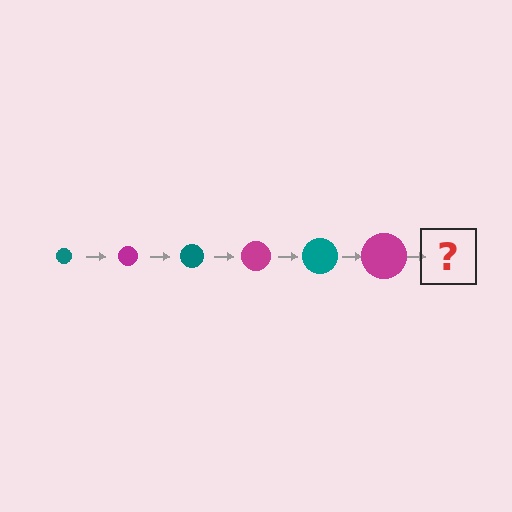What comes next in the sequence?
The next element should be a teal circle, larger than the previous one.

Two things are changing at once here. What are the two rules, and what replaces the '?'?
The two rules are that the circle grows larger each step and the color cycles through teal and magenta. The '?' should be a teal circle, larger than the previous one.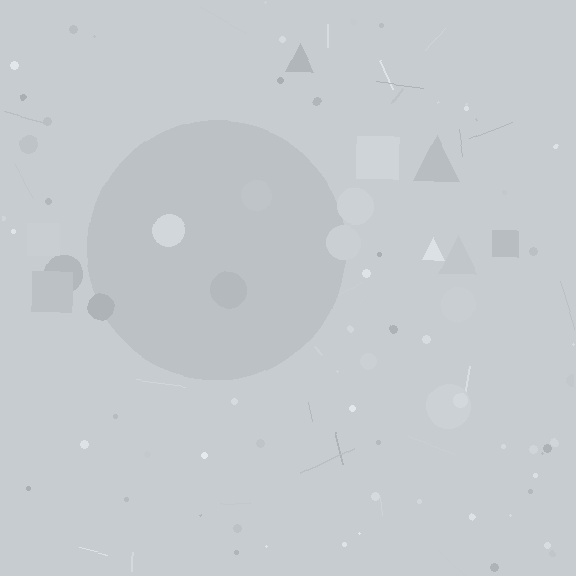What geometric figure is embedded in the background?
A circle is embedded in the background.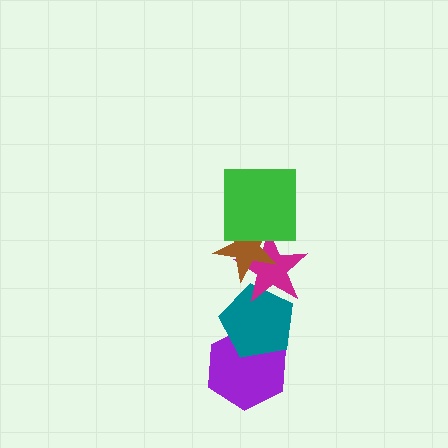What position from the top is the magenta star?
The magenta star is 3rd from the top.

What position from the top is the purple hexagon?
The purple hexagon is 5th from the top.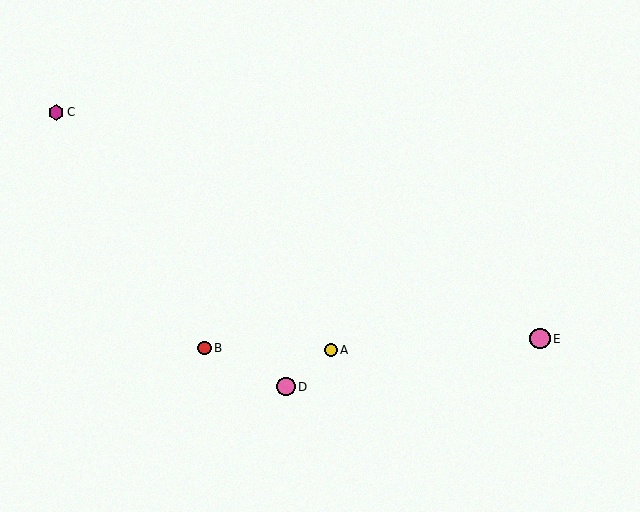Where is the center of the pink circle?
The center of the pink circle is at (540, 339).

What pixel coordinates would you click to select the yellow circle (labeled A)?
Click at (331, 350) to select the yellow circle A.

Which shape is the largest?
The pink circle (labeled E) is the largest.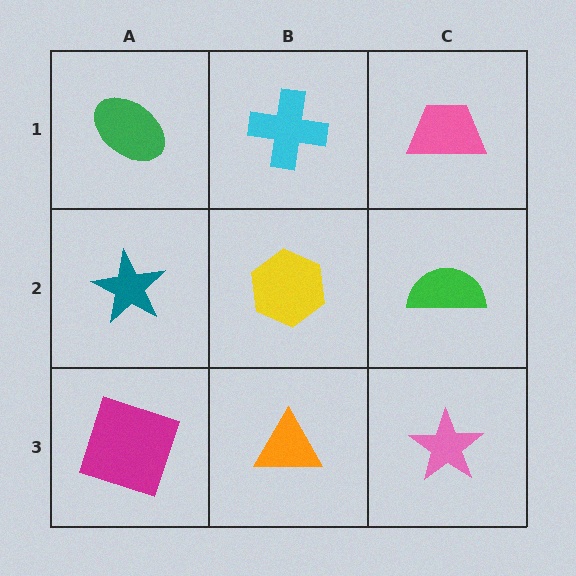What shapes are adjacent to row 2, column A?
A green ellipse (row 1, column A), a magenta square (row 3, column A), a yellow hexagon (row 2, column B).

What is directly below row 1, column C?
A green semicircle.